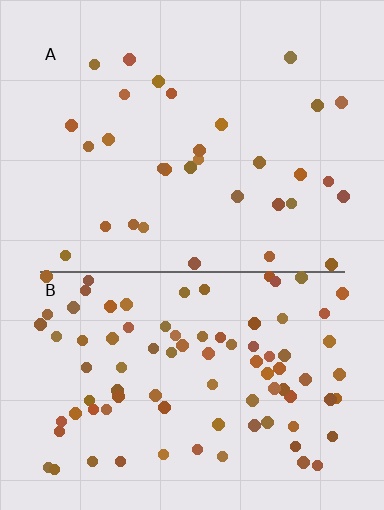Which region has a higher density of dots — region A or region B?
B (the bottom).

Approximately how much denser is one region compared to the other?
Approximately 2.8× — region B over region A.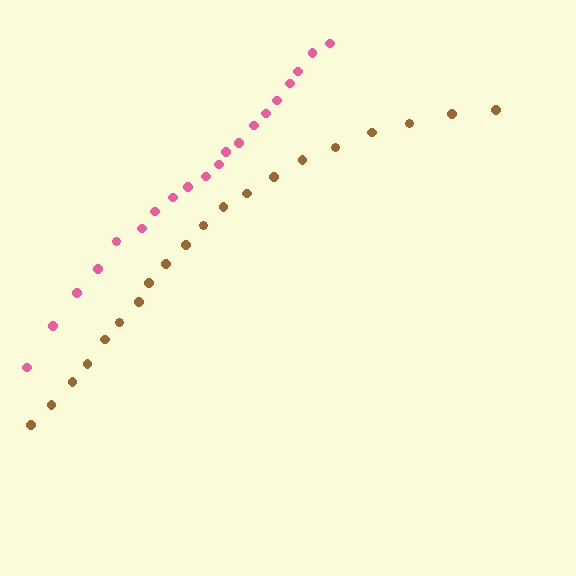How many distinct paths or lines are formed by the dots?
There are 2 distinct paths.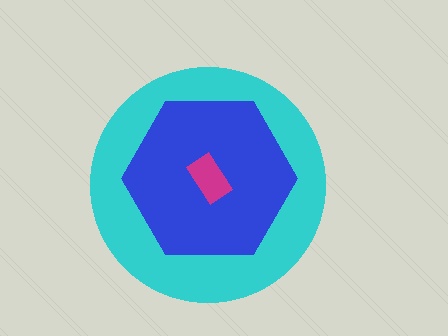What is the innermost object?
The magenta rectangle.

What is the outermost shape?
The cyan circle.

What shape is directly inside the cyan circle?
The blue hexagon.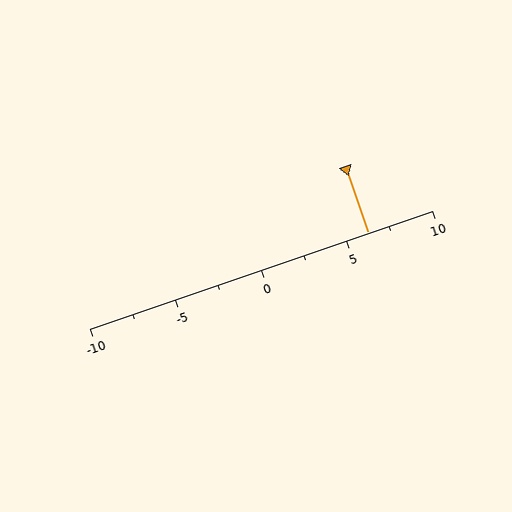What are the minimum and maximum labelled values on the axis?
The axis runs from -10 to 10.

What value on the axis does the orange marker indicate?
The marker indicates approximately 6.2.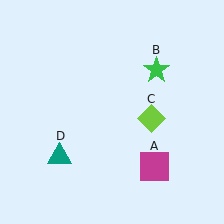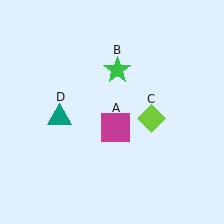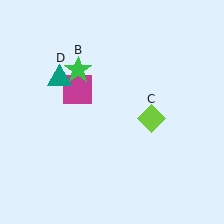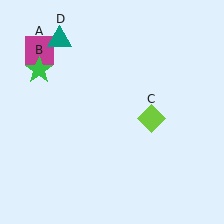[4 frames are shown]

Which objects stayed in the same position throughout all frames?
Lime diamond (object C) remained stationary.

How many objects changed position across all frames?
3 objects changed position: magenta square (object A), green star (object B), teal triangle (object D).